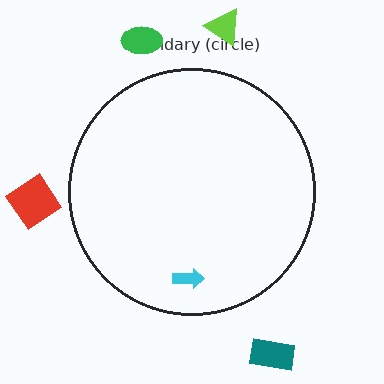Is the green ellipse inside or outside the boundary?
Outside.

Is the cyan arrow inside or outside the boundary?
Inside.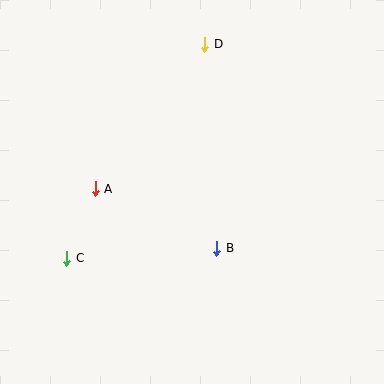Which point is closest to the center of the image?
Point B at (217, 248) is closest to the center.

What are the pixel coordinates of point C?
Point C is at (67, 259).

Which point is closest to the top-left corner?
Point D is closest to the top-left corner.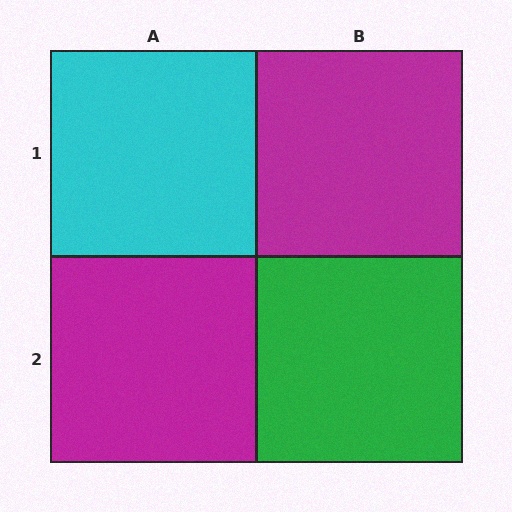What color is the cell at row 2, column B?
Green.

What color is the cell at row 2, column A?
Magenta.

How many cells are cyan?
1 cell is cyan.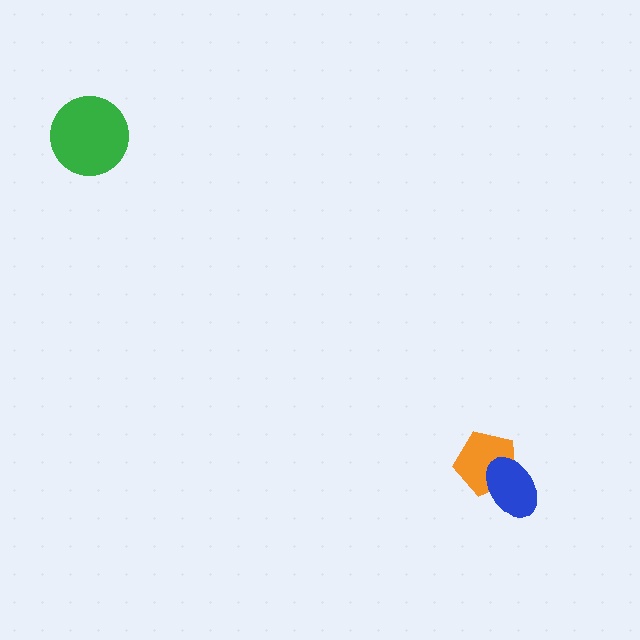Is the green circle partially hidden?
No, no other shape covers it.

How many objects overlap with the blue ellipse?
1 object overlaps with the blue ellipse.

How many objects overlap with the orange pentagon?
1 object overlaps with the orange pentagon.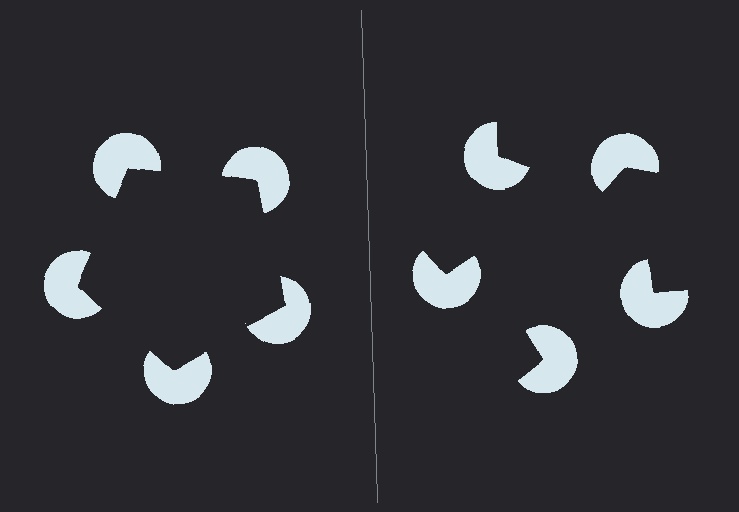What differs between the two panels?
The pac-man discs are positioned identically on both sides; only the wedge orientations differ. On the left they align to a pentagon; on the right they are misaligned.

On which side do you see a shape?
An illusory pentagon appears on the left side. On the right side the wedge cuts are rotated, so no coherent shape forms.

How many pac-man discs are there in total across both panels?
10 — 5 on each side.